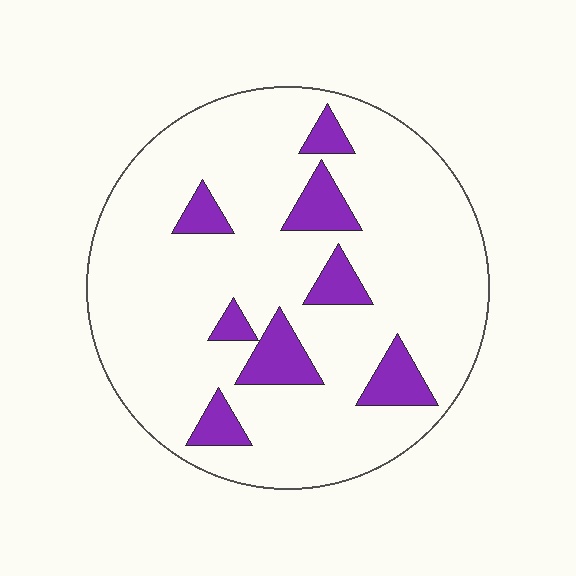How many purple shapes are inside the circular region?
8.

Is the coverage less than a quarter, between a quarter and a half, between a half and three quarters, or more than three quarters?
Less than a quarter.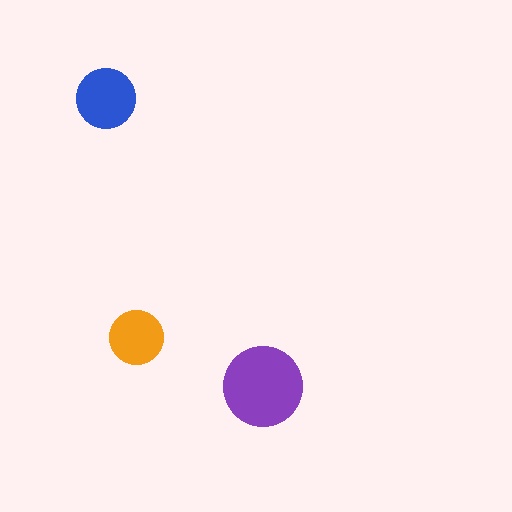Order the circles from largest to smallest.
the purple one, the blue one, the orange one.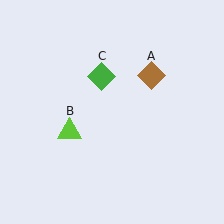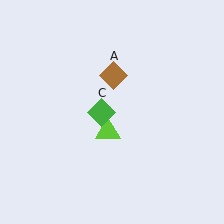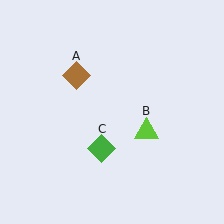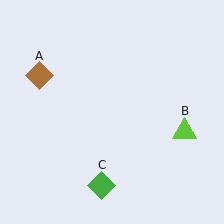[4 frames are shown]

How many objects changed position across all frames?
3 objects changed position: brown diamond (object A), lime triangle (object B), green diamond (object C).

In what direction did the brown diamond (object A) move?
The brown diamond (object A) moved left.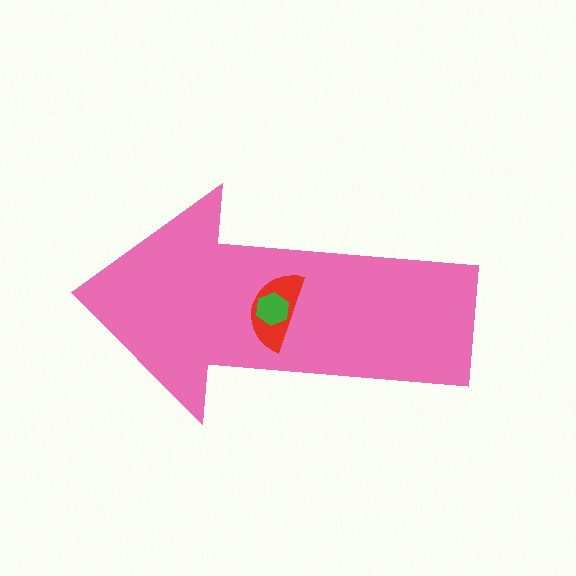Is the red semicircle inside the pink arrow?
Yes.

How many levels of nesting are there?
3.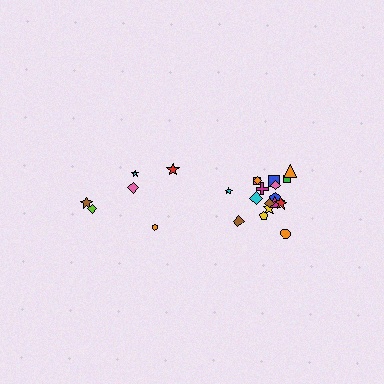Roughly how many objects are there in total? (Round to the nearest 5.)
Roughly 25 objects in total.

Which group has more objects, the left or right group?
The right group.